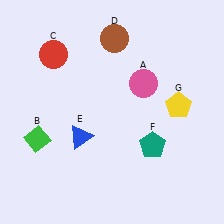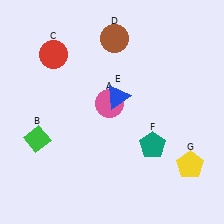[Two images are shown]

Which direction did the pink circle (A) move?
The pink circle (A) moved left.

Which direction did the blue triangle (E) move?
The blue triangle (E) moved up.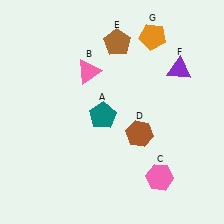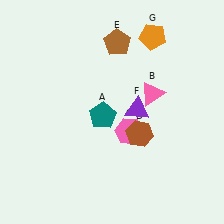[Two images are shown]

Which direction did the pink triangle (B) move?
The pink triangle (B) moved right.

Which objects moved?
The objects that moved are: the pink triangle (B), the pink hexagon (C), the purple triangle (F).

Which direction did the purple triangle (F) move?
The purple triangle (F) moved left.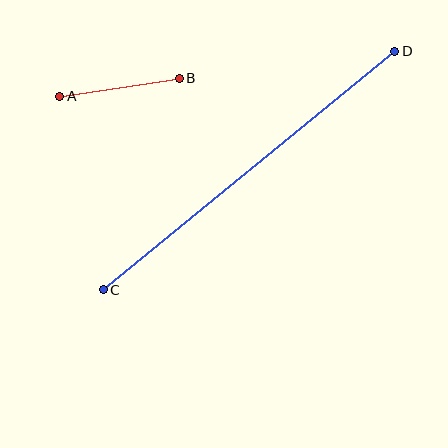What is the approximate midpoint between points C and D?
The midpoint is at approximately (249, 170) pixels.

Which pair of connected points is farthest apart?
Points C and D are farthest apart.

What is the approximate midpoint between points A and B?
The midpoint is at approximately (119, 87) pixels.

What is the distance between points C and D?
The distance is approximately 376 pixels.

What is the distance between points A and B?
The distance is approximately 121 pixels.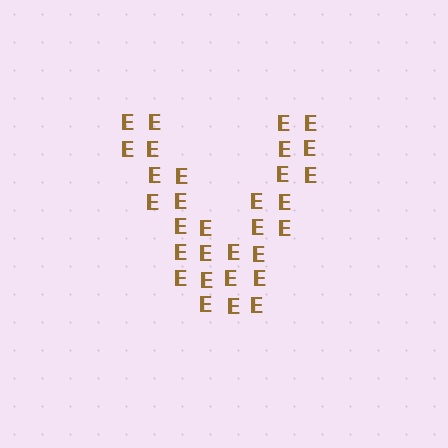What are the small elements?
The small elements are letter E's.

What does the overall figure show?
The overall figure shows the letter V.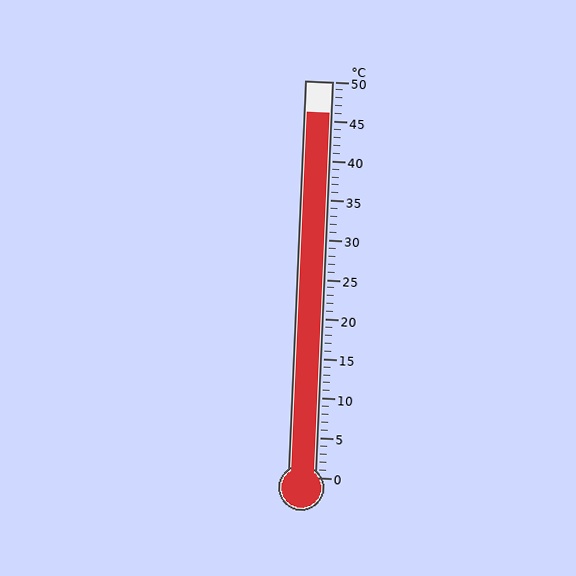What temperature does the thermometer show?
The thermometer shows approximately 46°C.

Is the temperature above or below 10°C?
The temperature is above 10°C.